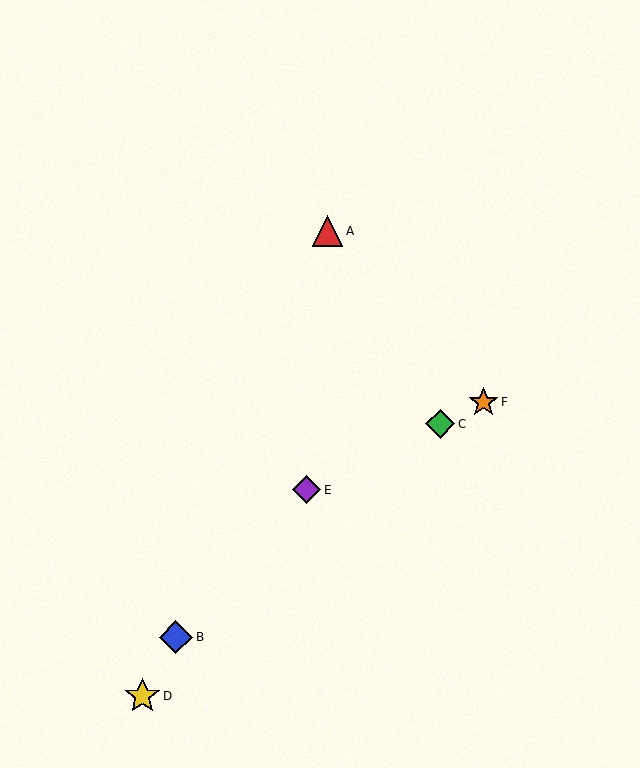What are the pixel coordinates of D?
Object D is at (142, 696).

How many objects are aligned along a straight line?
3 objects (C, E, F) are aligned along a straight line.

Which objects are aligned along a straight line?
Objects C, E, F are aligned along a straight line.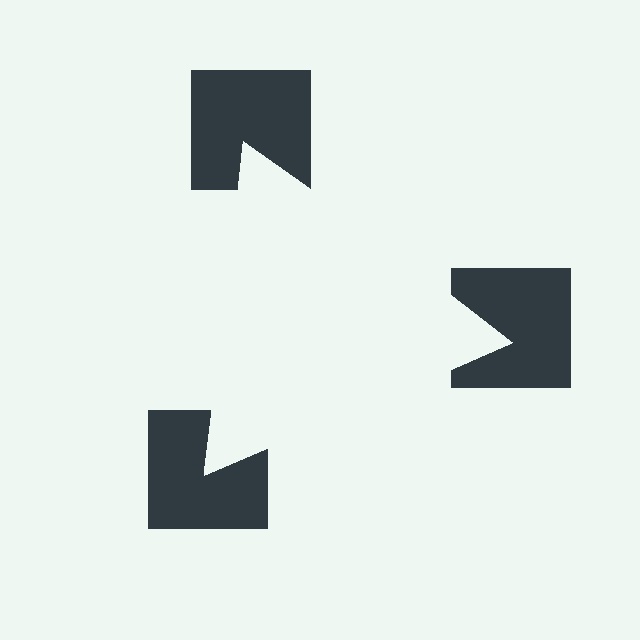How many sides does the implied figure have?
3 sides.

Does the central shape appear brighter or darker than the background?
It typically appears slightly brighter than the background, even though no actual brightness change is drawn.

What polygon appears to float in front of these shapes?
An illusory triangle — its edges are inferred from the aligned wedge cuts in the notched squares, not physically drawn.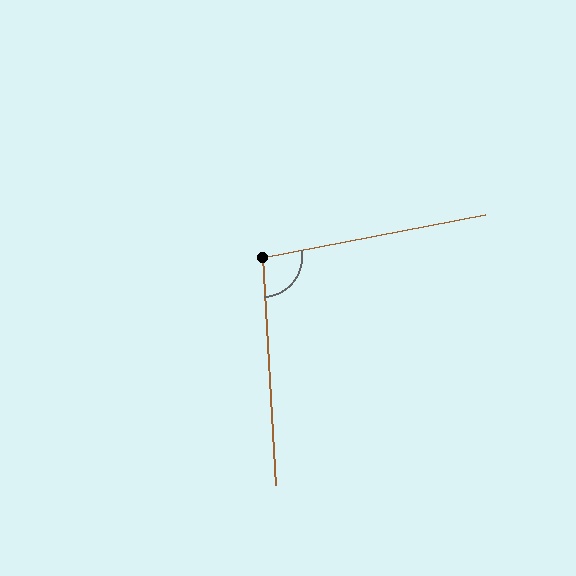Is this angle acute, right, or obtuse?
It is obtuse.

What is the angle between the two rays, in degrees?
Approximately 98 degrees.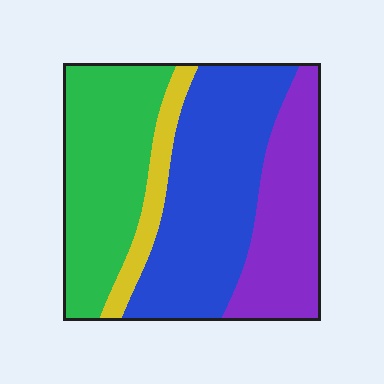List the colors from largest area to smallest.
From largest to smallest: blue, green, purple, yellow.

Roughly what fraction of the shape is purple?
Purple takes up about one quarter (1/4) of the shape.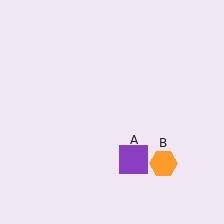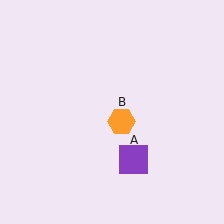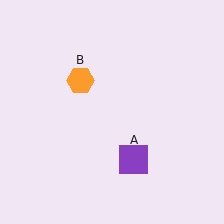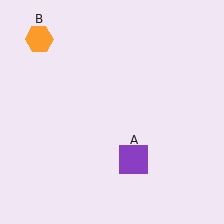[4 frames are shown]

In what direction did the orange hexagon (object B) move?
The orange hexagon (object B) moved up and to the left.